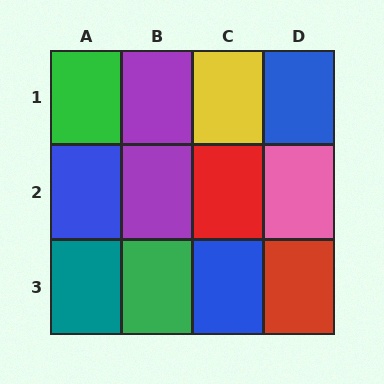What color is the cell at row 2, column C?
Red.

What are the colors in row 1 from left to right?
Green, purple, yellow, blue.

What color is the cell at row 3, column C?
Blue.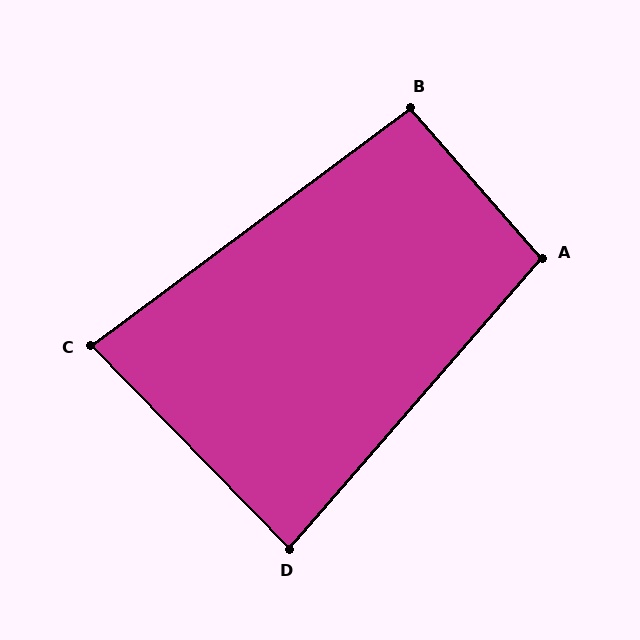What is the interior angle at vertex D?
Approximately 85 degrees (approximately right).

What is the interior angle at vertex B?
Approximately 95 degrees (approximately right).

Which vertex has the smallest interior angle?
C, at approximately 82 degrees.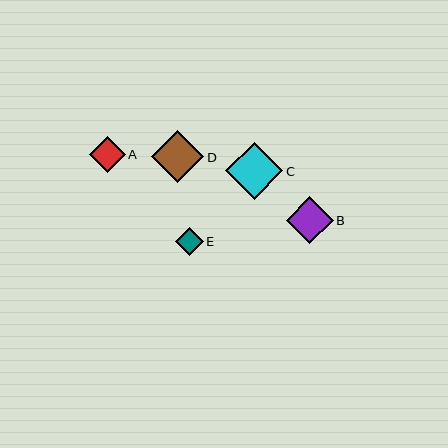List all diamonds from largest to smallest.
From largest to smallest: C, D, B, A, E.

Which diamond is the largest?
Diamond C is the largest with a size of approximately 57 pixels.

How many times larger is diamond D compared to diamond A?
Diamond D is approximately 1.5 times the size of diamond A.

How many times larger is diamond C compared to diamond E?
Diamond C is approximately 2.0 times the size of diamond E.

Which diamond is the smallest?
Diamond E is the smallest with a size of approximately 28 pixels.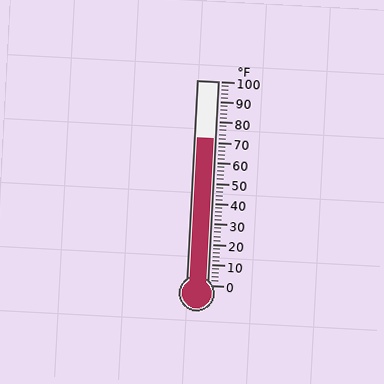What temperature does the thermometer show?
The thermometer shows approximately 72°F.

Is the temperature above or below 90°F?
The temperature is below 90°F.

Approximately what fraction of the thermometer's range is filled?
The thermometer is filled to approximately 70% of its range.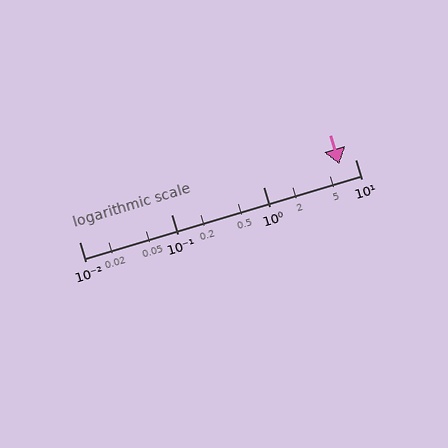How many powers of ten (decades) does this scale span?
The scale spans 3 decades, from 0.01 to 10.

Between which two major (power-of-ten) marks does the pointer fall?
The pointer is between 1 and 10.